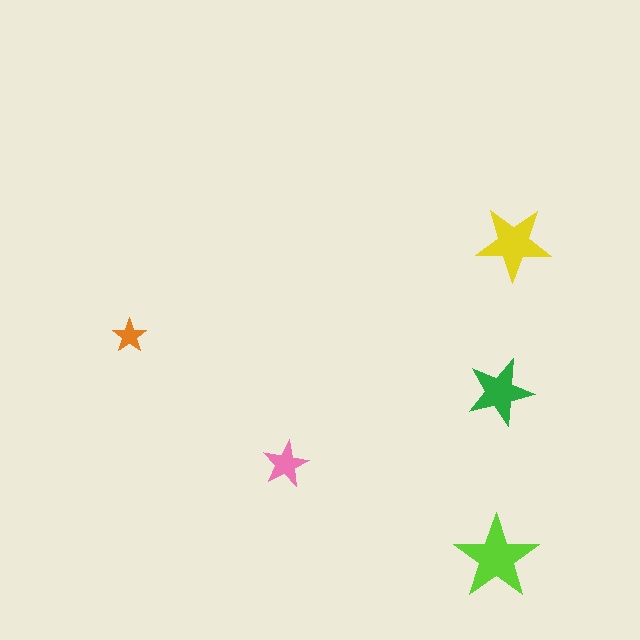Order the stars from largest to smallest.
the lime one, the yellow one, the green one, the pink one, the orange one.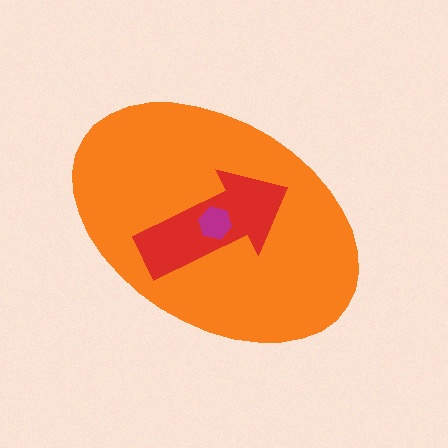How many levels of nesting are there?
3.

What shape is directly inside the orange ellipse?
The red arrow.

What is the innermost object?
The magenta hexagon.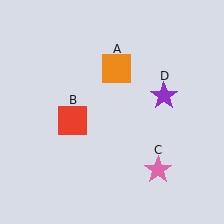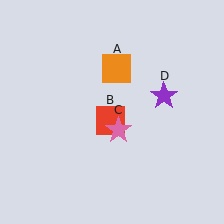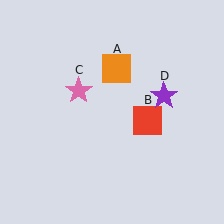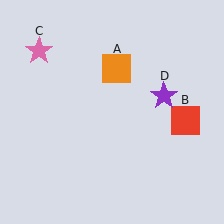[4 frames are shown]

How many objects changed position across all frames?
2 objects changed position: red square (object B), pink star (object C).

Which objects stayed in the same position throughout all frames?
Orange square (object A) and purple star (object D) remained stationary.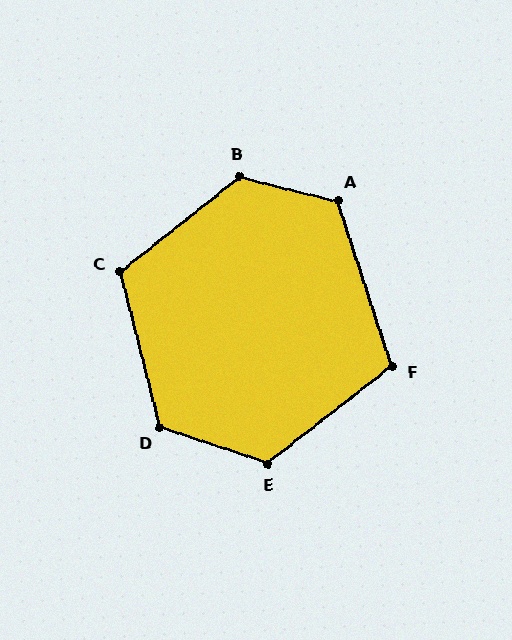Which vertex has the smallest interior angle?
F, at approximately 110 degrees.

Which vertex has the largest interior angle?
B, at approximately 127 degrees.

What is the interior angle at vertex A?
Approximately 122 degrees (obtuse).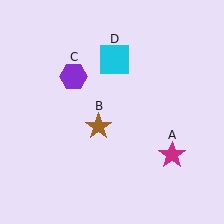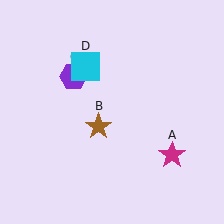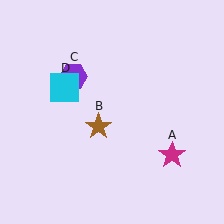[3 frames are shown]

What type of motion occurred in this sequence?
The cyan square (object D) rotated counterclockwise around the center of the scene.